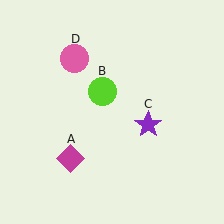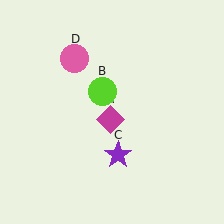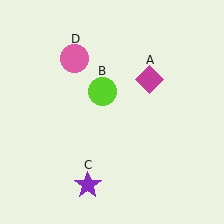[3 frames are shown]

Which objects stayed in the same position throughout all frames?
Lime circle (object B) and pink circle (object D) remained stationary.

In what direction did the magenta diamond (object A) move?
The magenta diamond (object A) moved up and to the right.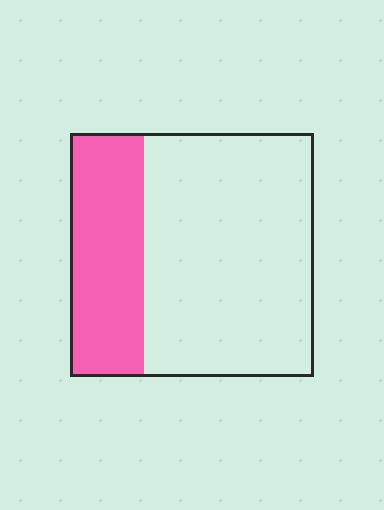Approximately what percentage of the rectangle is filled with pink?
Approximately 30%.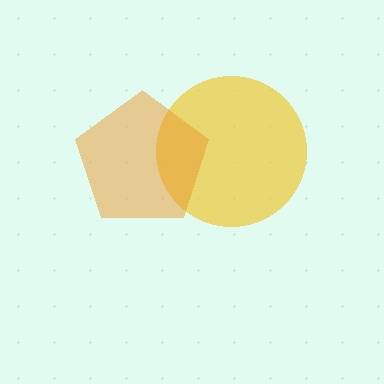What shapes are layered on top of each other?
The layered shapes are: a yellow circle, an orange pentagon.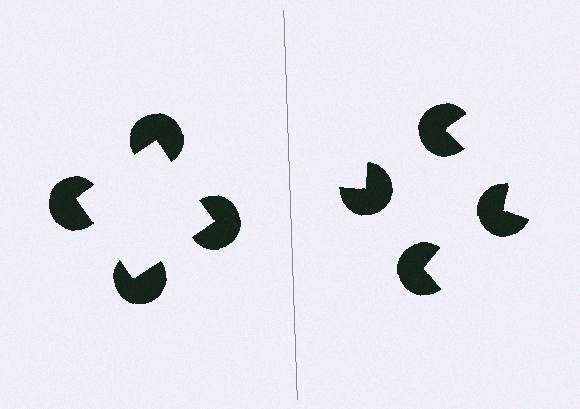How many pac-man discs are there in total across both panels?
8 — 4 on each side.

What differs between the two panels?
The pac-man discs are positioned identically on both sides; only the wedge orientations differ. On the left they align to a square; on the right they are misaligned.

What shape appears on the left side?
An illusory square.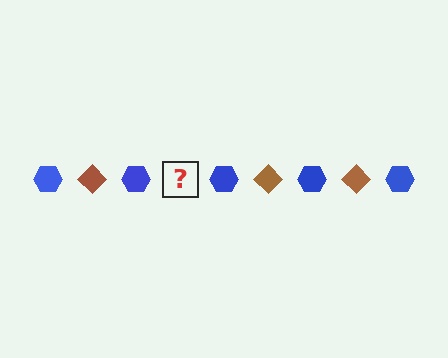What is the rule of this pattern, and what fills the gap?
The rule is that the pattern alternates between blue hexagon and brown diamond. The gap should be filled with a brown diamond.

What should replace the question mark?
The question mark should be replaced with a brown diamond.